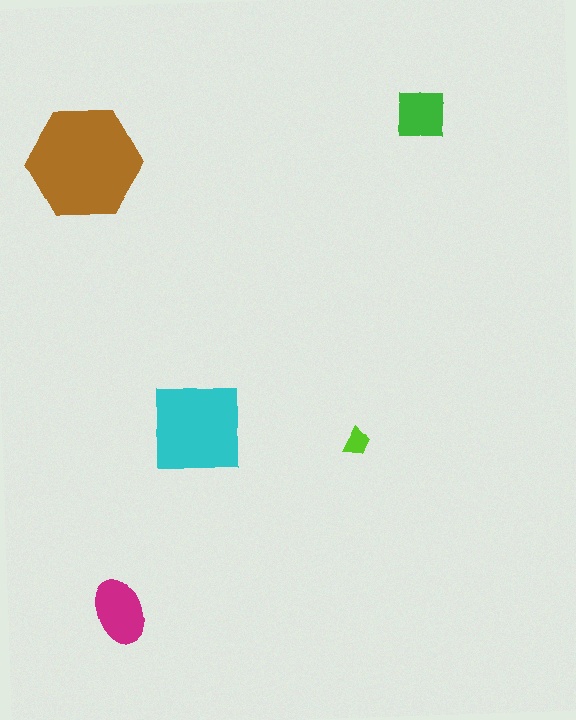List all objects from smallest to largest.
The lime trapezoid, the green square, the magenta ellipse, the cyan square, the brown hexagon.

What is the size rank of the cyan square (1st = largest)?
2nd.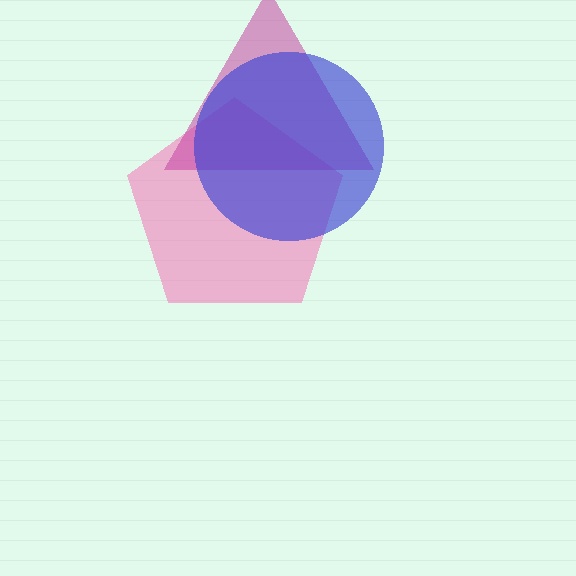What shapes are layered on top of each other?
The layered shapes are: a pink pentagon, a magenta triangle, a blue circle.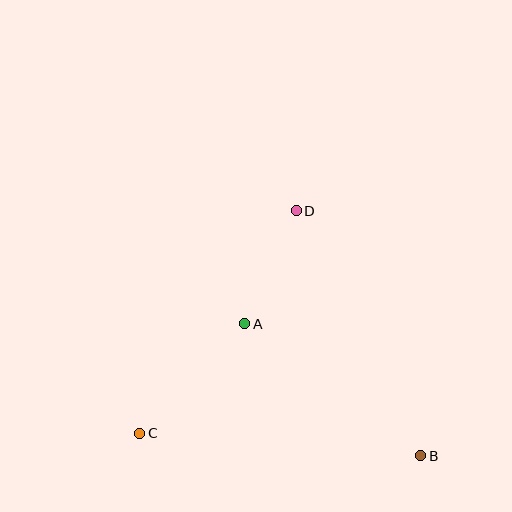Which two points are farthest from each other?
Points B and C are farthest from each other.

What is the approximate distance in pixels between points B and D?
The distance between B and D is approximately 275 pixels.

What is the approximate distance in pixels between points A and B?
The distance between A and B is approximately 220 pixels.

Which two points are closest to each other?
Points A and D are closest to each other.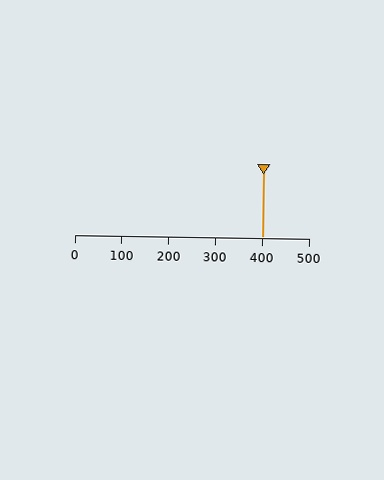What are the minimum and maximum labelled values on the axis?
The axis runs from 0 to 500.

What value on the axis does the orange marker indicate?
The marker indicates approximately 400.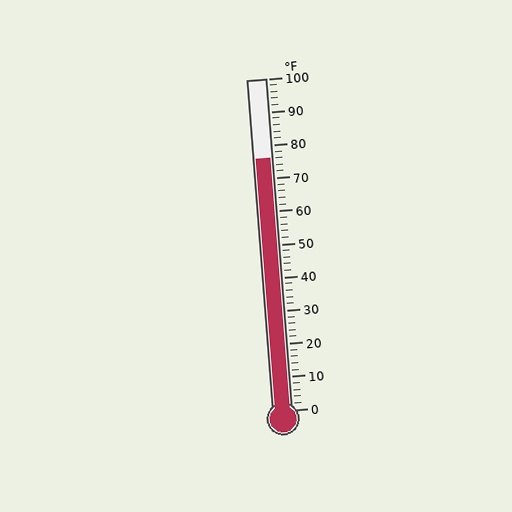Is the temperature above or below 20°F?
The temperature is above 20°F.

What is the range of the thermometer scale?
The thermometer scale ranges from 0°F to 100°F.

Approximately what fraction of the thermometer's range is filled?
The thermometer is filled to approximately 75% of its range.